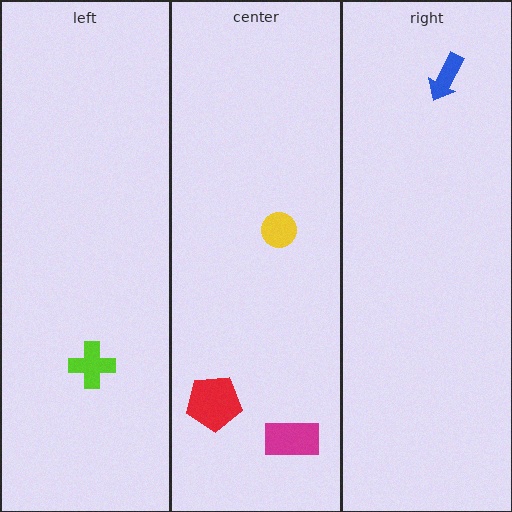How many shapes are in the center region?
3.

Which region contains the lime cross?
The left region.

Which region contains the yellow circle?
The center region.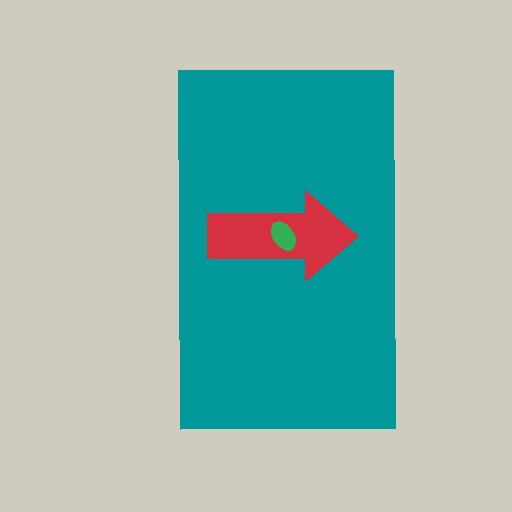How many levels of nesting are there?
3.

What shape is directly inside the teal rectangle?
The red arrow.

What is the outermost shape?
The teal rectangle.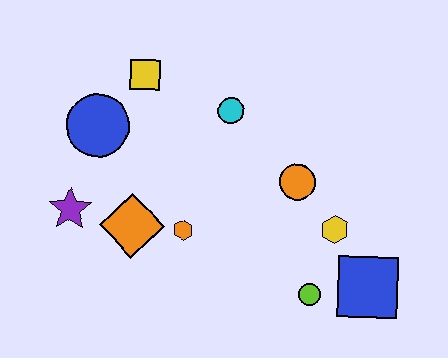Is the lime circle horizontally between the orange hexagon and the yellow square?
No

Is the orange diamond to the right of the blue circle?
Yes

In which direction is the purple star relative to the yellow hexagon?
The purple star is to the left of the yellow hexagon.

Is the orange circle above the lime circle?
Yes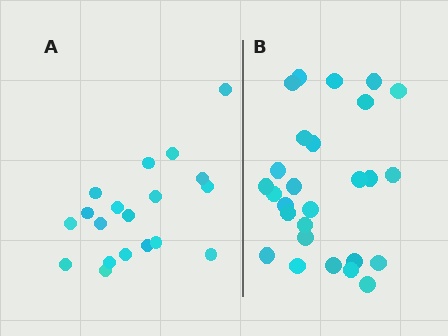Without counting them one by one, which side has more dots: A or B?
Region B (the right region) has more dots.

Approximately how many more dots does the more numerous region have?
Region B has roughly 8 or so more dots than region A.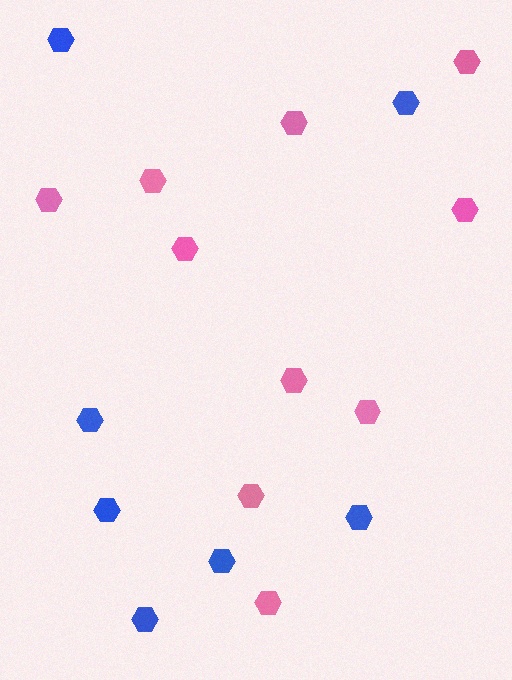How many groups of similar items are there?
There are 2 groups: one group of blue hexagons (7) and one group of pink hexagons (10).